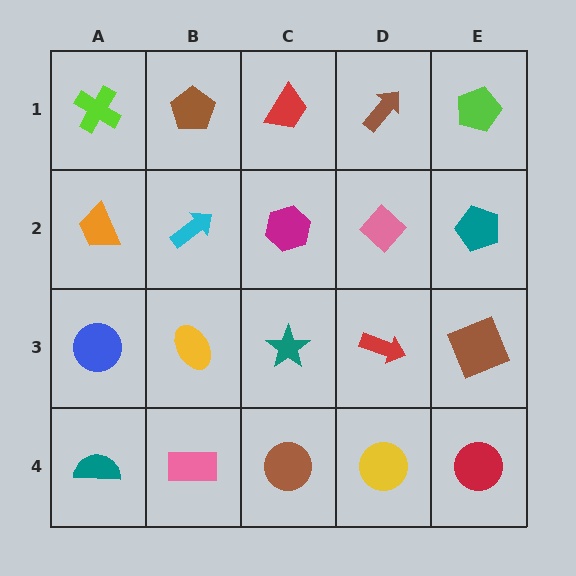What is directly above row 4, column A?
A blue circle.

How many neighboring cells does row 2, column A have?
3.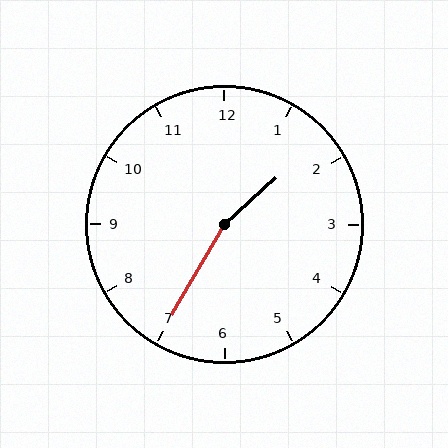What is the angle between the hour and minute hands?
Approximately 162 degrees.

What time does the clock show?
1:35.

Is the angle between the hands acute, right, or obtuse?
It is obtuse.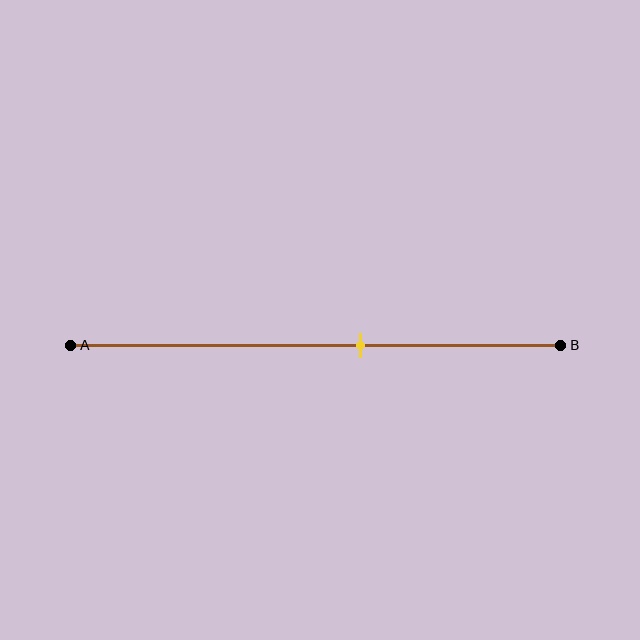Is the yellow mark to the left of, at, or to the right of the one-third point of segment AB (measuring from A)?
The yellow mark is to the right of the one-third point of segment AB.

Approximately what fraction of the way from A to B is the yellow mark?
The yellow mark is approximately 60% of the way from A to B.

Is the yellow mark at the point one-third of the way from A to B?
No, the mark is at about 60% from A, not at the 33% one-third point.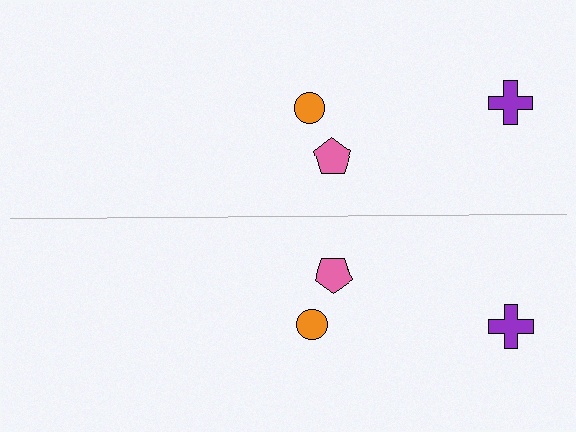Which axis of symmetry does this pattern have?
The pattern has a horizontal axis of symmetry running through the center of the image.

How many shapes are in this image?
There are 6 shapes in this image.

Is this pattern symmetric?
Yes, this pattern has bilateral (reflection) symmetry.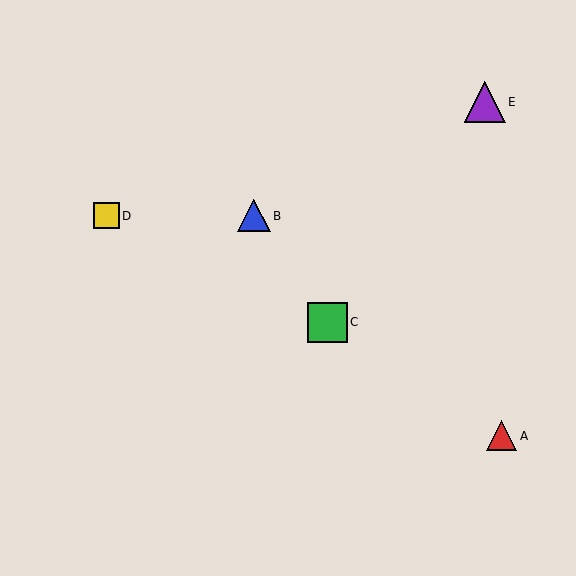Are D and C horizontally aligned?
No, D is at y≈216 and C is at y≈322.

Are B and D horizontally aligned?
Yes, both are at y≈216.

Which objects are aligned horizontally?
Objects B, D are aligned horizontally.